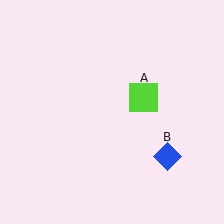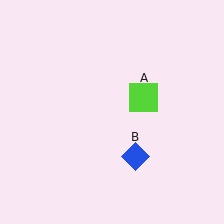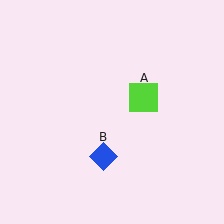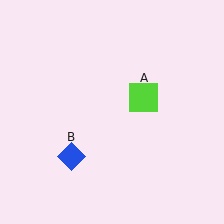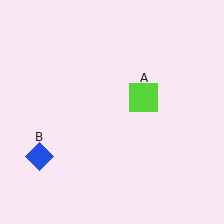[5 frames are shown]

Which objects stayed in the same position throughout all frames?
Lime square (object A) remained stationary.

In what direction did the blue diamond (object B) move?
The blue diamond (object B) moved left.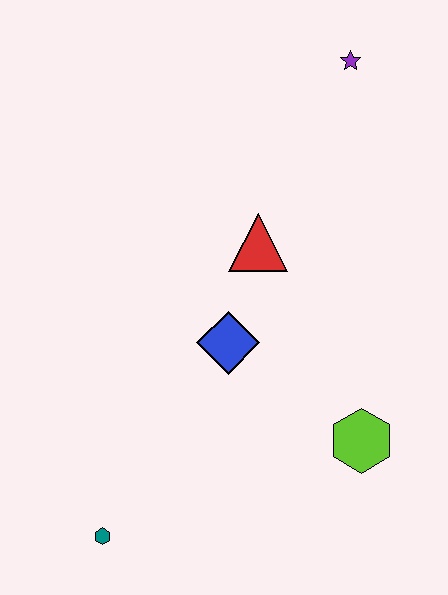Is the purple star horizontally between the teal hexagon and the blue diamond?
No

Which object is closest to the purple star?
The red triangle is closest to the purple star.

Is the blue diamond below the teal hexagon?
No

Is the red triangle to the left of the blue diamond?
No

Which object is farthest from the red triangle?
The teal hexagon is farthest from the red triangle.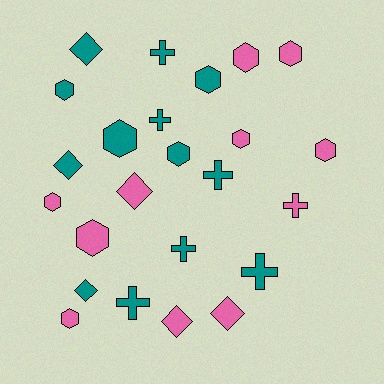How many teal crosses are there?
There are 6 teal crosses.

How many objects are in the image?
There are 24 objects.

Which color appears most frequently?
Teal, with 13 objects.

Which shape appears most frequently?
Hexagon, with 11 objects.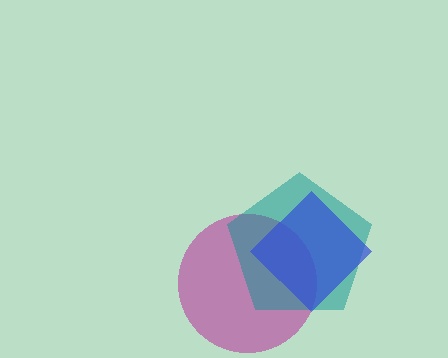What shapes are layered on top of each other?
The layered shapes are: a magenta circle, a teal pentagon, a blue diamond.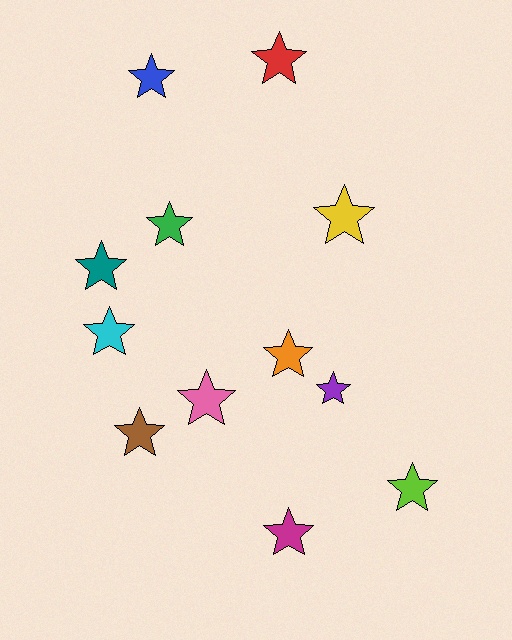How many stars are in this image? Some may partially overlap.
There are 12 stars.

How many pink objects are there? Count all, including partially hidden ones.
There is 1 pink object.